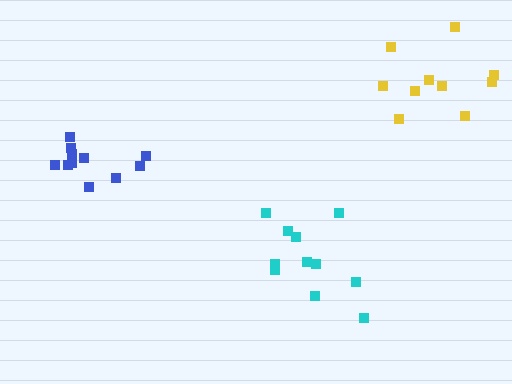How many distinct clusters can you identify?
There are 3 distinct clusters.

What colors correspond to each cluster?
The clusters are colored: blue, cyan, yellow.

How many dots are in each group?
Group 1: 12 dots, Group 2: 11 dots, Group 3: 10 dots (33 total).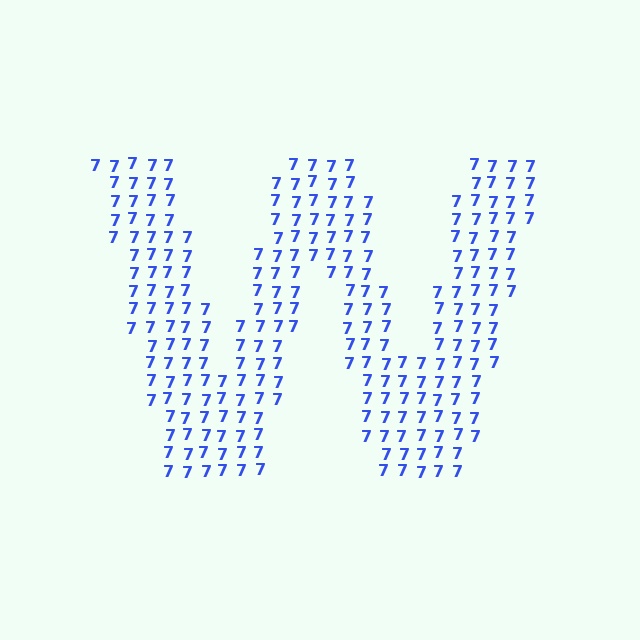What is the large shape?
The large shape is the letter W.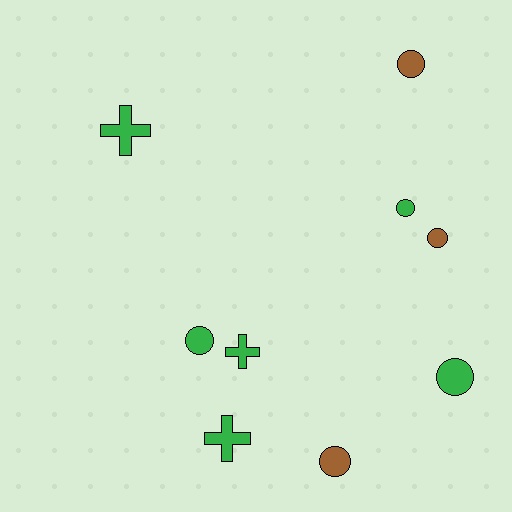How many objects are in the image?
There are 9 objects.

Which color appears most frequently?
Green, with 6 objects.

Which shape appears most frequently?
Circle, with 6 objects.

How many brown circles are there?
There are 3 brown circles.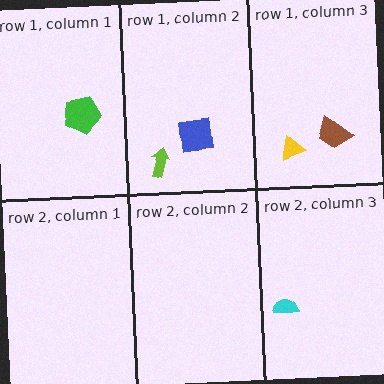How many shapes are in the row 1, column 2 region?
2.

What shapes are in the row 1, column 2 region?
The blue square, the lime arrow.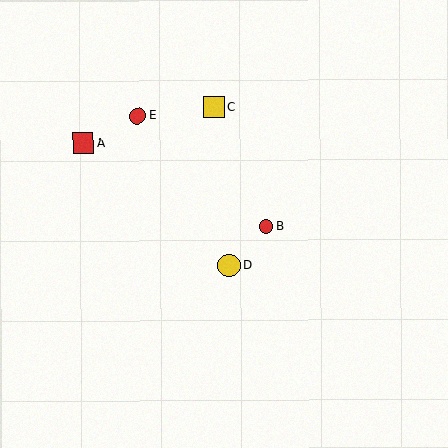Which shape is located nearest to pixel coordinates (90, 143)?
The red square (labeled A) at (83, 143) is nearest to that location.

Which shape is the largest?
The yellow circle (labeled D) is the largest.